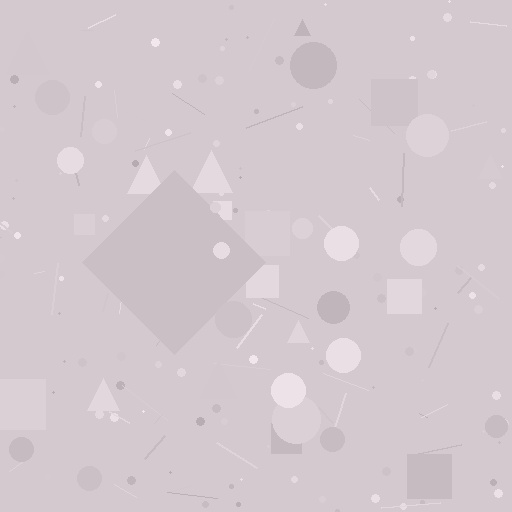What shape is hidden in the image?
A diamond is hidden in the image.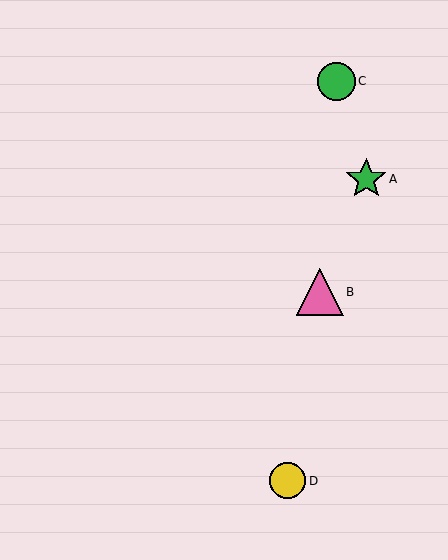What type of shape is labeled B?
Shape B is a pink triangle.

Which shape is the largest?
The pink triangle (labeled B) is the largest.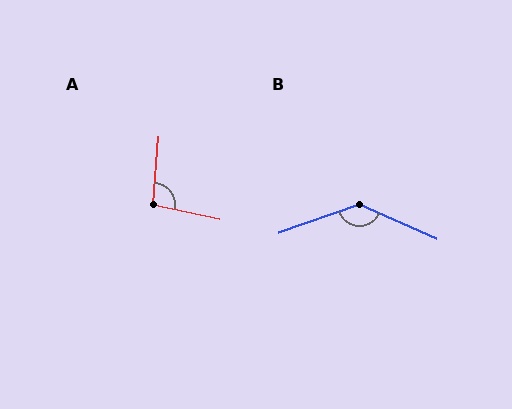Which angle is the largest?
B, at approximately 137 degrees.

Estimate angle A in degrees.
Approximately 97 degrees.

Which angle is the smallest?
A, at approximately 97 degrees.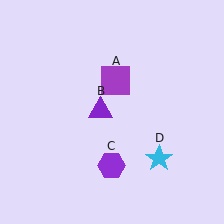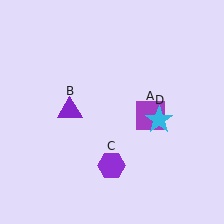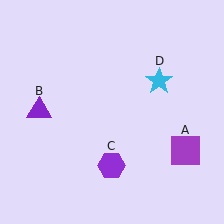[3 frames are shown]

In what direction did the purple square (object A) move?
The purple square (object A) moved down and to the right.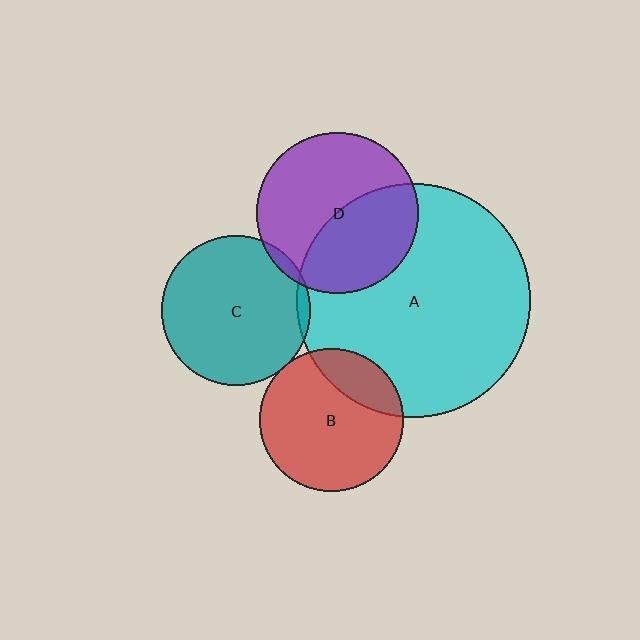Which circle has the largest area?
Circle A (cyan).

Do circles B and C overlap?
Yes.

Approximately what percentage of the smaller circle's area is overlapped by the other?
Approximately 5%.